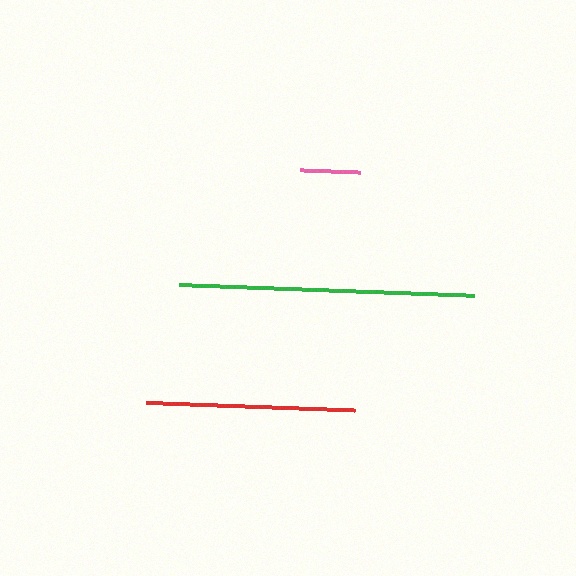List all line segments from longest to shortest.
From longest to shortest: green, red, pink.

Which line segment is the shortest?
The pink line is the shortest at approximately 60 pixels.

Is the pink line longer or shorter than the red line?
The red line is longer than the pink line.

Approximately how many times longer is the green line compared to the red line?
The green line is approximately 1.4 times the length of the red line.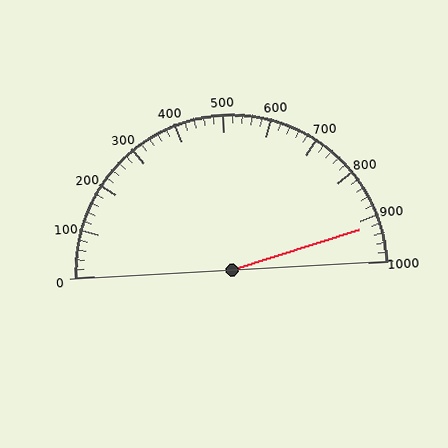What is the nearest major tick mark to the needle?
The nearest major tick mark is 900.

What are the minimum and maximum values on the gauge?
The gauge ranges from 0 to 1000.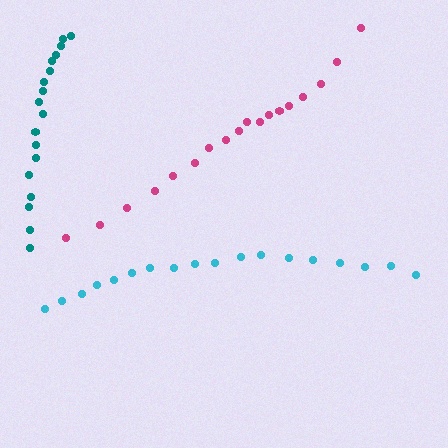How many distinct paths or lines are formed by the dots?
There are 3 distinct paths.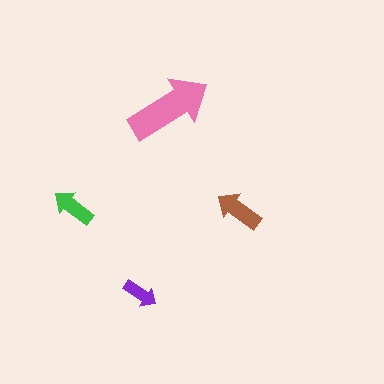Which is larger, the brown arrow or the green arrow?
The brown one.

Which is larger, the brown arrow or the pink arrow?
The pink one.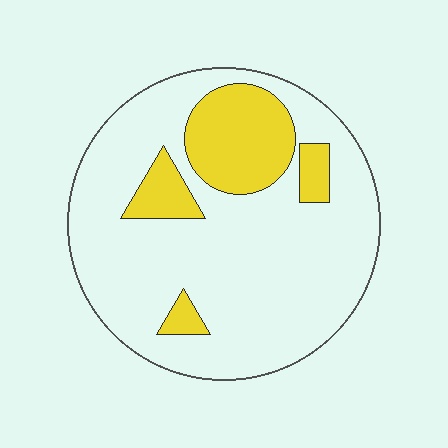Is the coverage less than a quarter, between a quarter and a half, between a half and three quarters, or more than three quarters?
Less than a quarter.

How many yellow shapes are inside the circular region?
4.